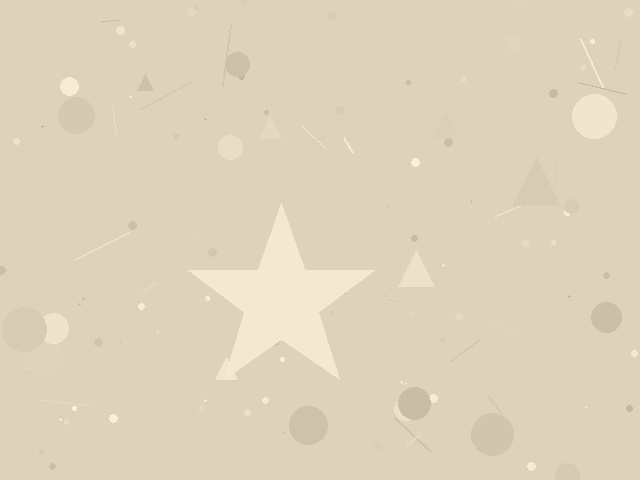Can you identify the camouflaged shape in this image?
The camouflaged shape is a star.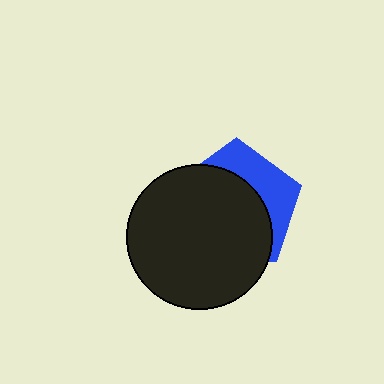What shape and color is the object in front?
The object in front is a black circle.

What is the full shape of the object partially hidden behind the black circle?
The partially hidden object is a blue pentagon.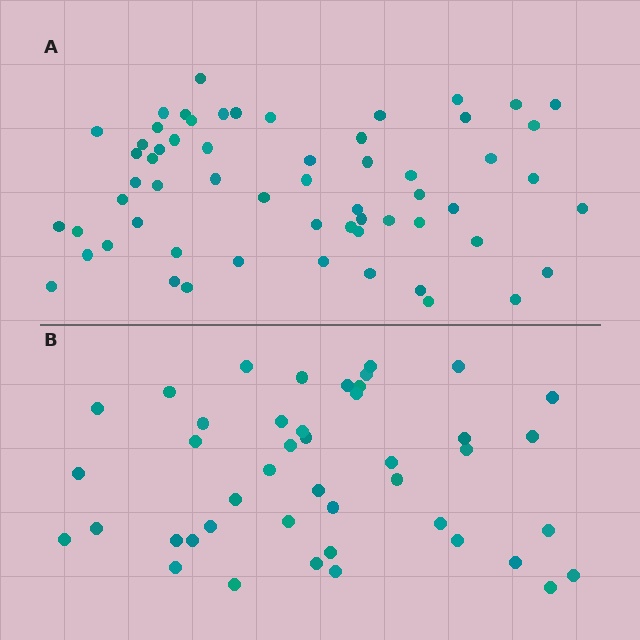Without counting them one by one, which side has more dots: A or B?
Region A (the top region) has more dots.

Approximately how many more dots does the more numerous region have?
Region A has approximately 15 more dots than region B.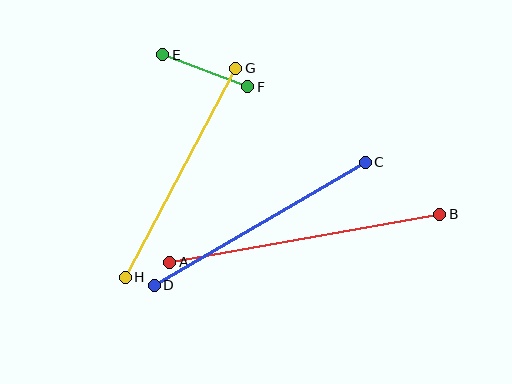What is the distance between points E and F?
The distance is approximately 91 pixels.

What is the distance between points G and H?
The distance is approximately 236 pixels.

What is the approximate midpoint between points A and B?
The midpoint is at approximately (305, 238) pixels.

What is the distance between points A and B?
The distance is approximately 274 pixels.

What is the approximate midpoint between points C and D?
The midpoint is at approximately (260, 224) pixels.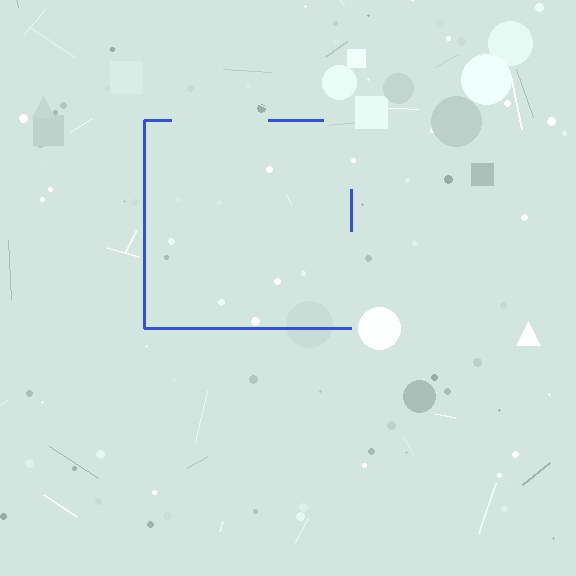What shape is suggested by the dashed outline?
The dashed outline suggests a square.